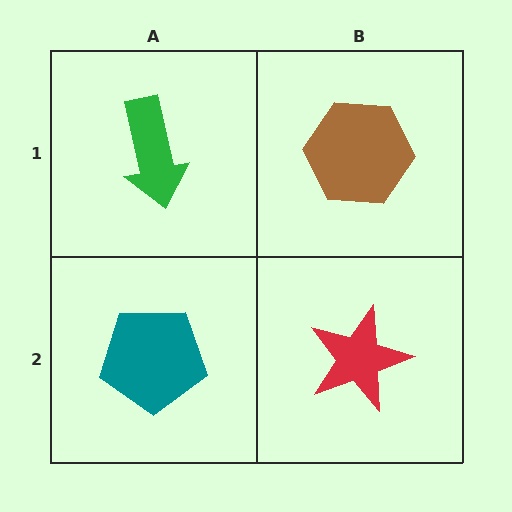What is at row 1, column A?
A green arrow.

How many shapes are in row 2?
2 shapes.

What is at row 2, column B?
A red star.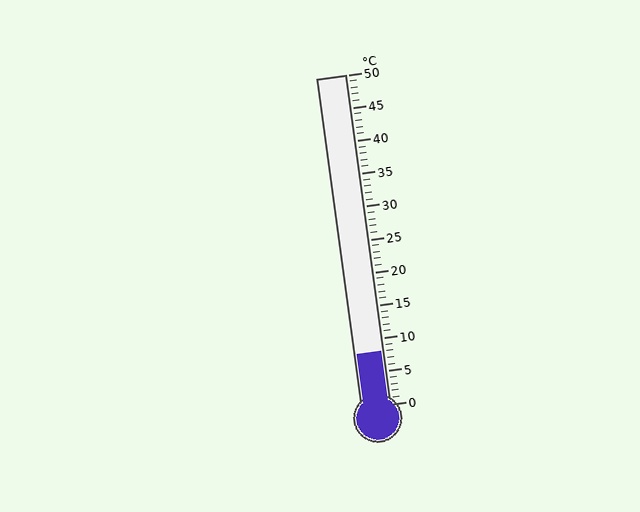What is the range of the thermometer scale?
The thermometer scale ranges from 0°C to 50°C.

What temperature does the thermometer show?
The thermometer shows approximately 8°C.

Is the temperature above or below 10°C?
The temperature is below 10°C.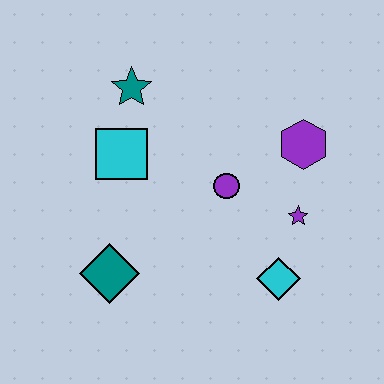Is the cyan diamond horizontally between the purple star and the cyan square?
Yes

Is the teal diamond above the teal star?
No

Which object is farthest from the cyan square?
The cyan diamond is farthest from the cyan square.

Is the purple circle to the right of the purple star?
No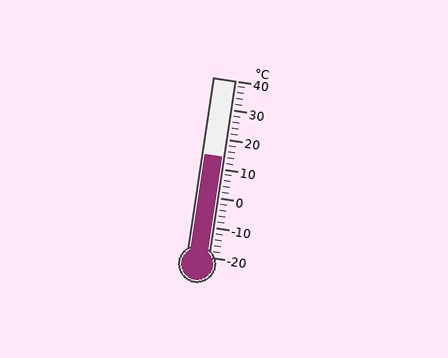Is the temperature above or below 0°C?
The temperature is above 0°C.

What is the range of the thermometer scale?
The thermometer scale ranges from -20°C to 40°C.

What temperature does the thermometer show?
The thermometer shows approximately 14°C.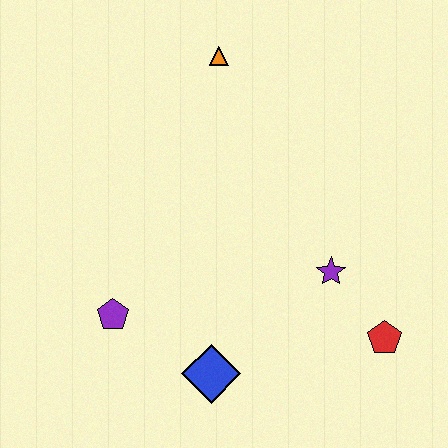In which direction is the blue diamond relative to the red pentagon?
The blue diamond is to the left of the red pentagon.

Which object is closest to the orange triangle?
The purple star is closest to the orange triangle.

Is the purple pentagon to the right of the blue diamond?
No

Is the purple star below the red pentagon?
No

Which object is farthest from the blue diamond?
The orange triangle is farthest from the blue diamond.